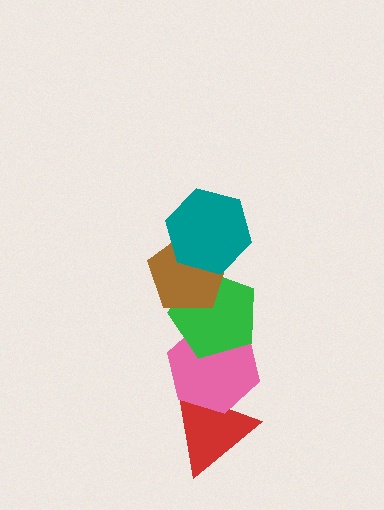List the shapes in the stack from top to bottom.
From top to bottom: the teal hexagon, the brown pentagon, the green pentagon, the pink hexagon, the red triangle.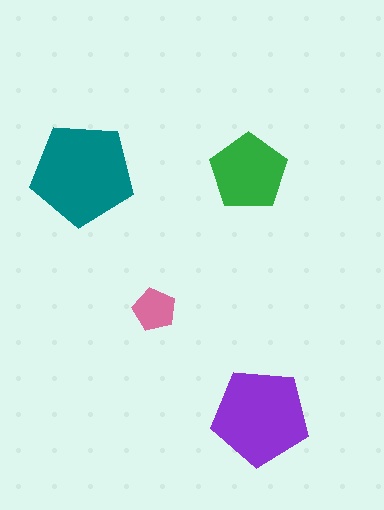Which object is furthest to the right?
The purple pentagon is rightmost.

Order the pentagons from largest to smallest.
the teal one, the purple one, the green one, the pink one.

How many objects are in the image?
There are 4 objects in the image.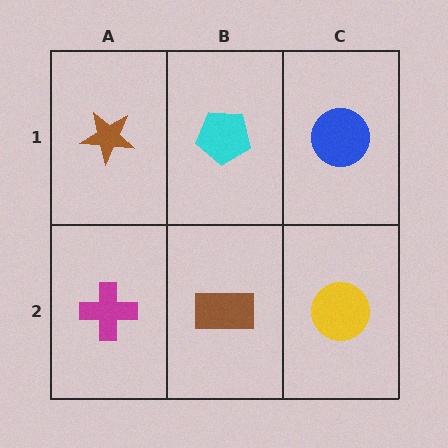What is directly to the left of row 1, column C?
A cyan pentagon.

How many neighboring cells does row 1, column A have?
2.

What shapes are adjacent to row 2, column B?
A cyan pentagon (row 1, column B), a magenta cross (row 2, column A), a yellow circle (row 2, column C).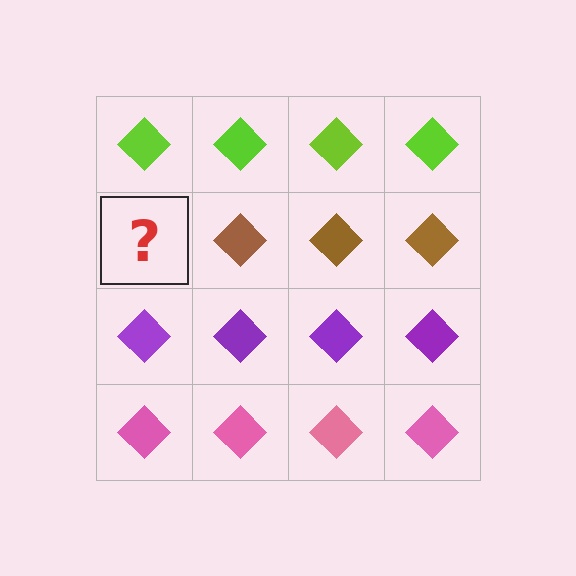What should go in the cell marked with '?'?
The missing cell should contain a brown diamond.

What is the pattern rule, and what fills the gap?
The rule is that each row has a consistent color. The gap should be filled with a brown diamond.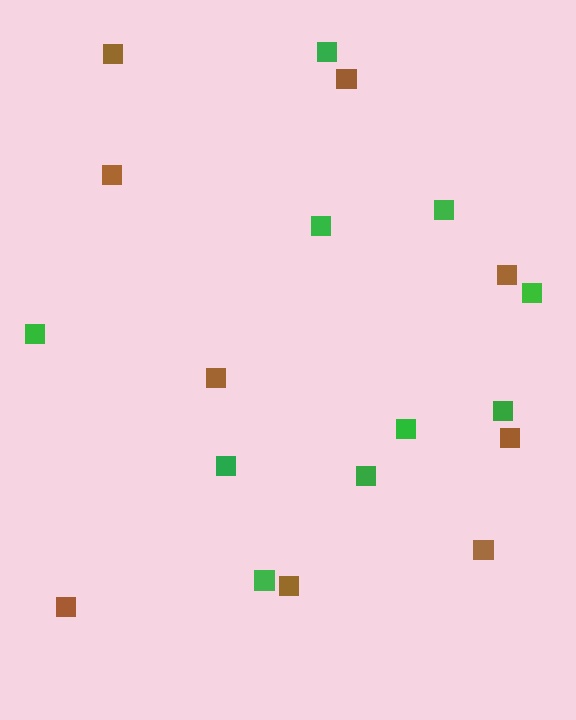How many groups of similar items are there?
There are 2 groups: one group of brown squares (9) and one group of green squares (10).